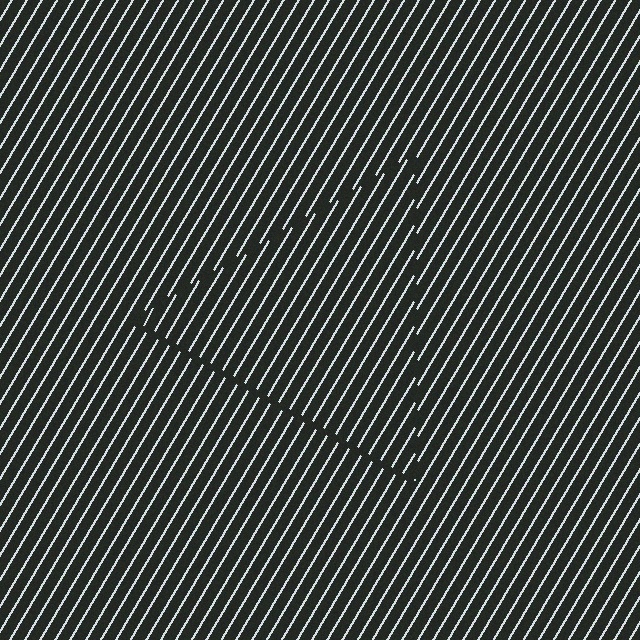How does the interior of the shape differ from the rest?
The interior of the shape contains the same grating, shifted by half a period — the contour is defined by the phase discontinuity where line-ends from the inner and outer gratings abut.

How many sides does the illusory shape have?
3 sides — the line-ends trace a triangle.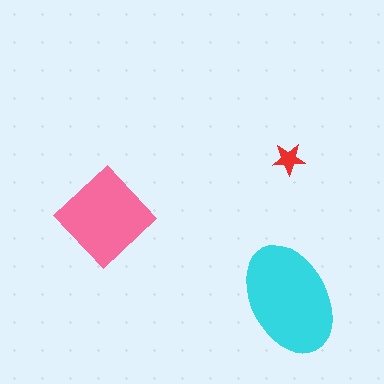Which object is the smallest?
The red star.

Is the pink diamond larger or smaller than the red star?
Larger.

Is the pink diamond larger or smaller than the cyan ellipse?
Smaller.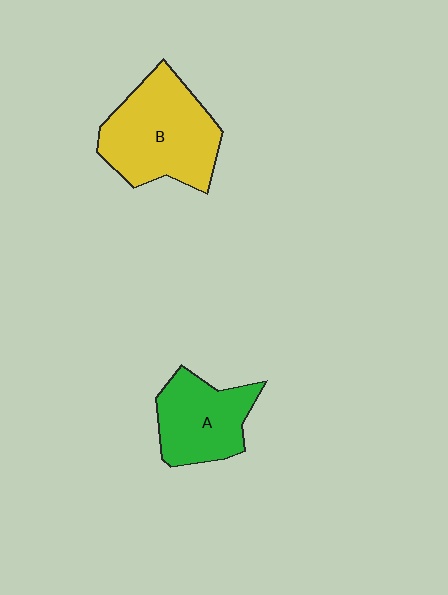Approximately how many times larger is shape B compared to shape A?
Approximately 1.4 times.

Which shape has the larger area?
Shape B (yellow).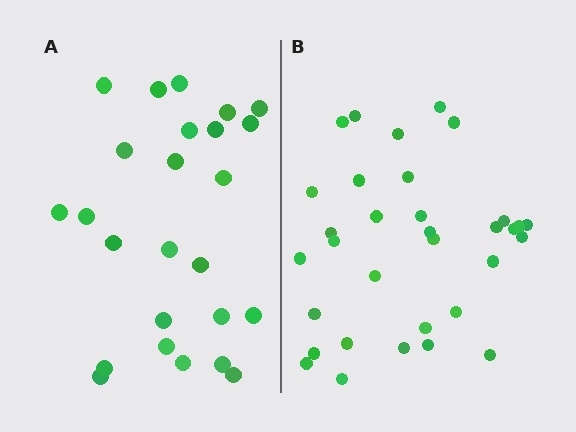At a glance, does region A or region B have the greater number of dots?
Region B (the right region) has more dots.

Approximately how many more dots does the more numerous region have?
Region B has roughly 8 or so more dots than region A.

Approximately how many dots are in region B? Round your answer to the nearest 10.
About 30 dots. (The exact count is 33, which rounds to 30.)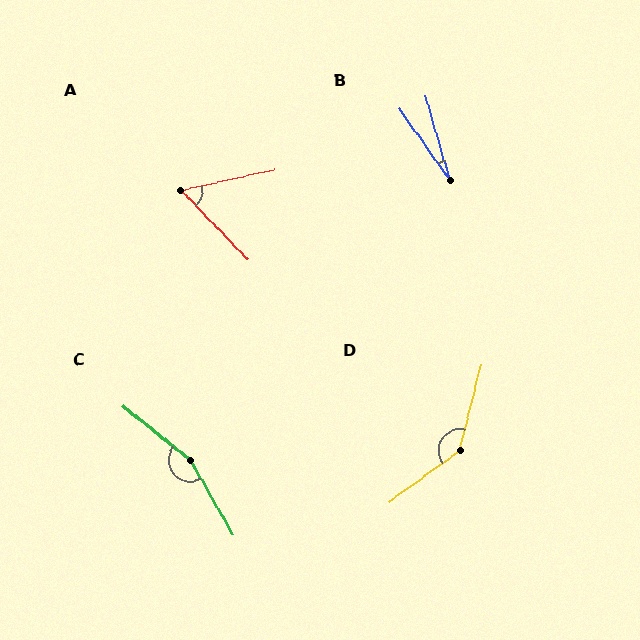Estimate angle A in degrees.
Approximately 58 degrees.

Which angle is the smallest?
B, at approximately 19 degrees.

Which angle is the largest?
C, at approximately 159 degrees.